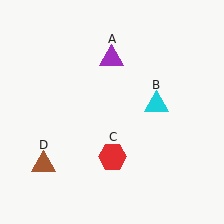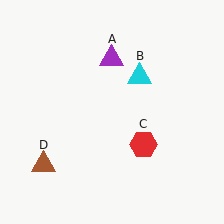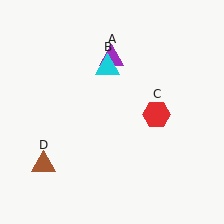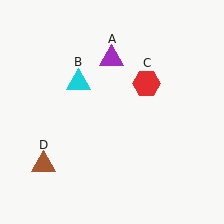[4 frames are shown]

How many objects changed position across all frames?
2 objects changed position: cyan triangle (object B), red hexagon (object C).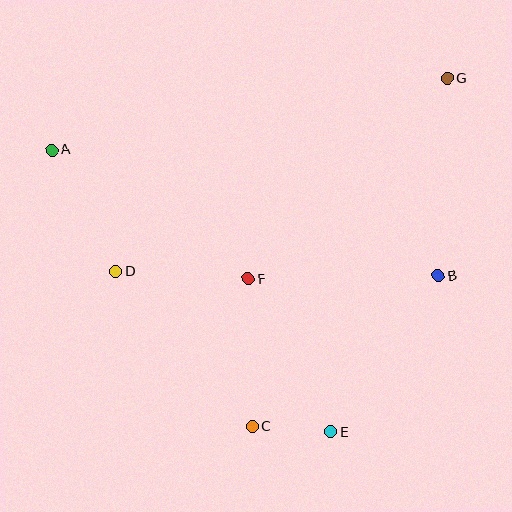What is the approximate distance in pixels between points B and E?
The distance between B and E is approximately 190 pixels.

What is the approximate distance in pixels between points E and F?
The distance between E and F is approximately 174 pixels.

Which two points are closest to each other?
Points C and E are closest to each other.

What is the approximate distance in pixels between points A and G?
The distance between A and G is approximately 402 pixels.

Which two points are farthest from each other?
Points A and B are farthest from each other.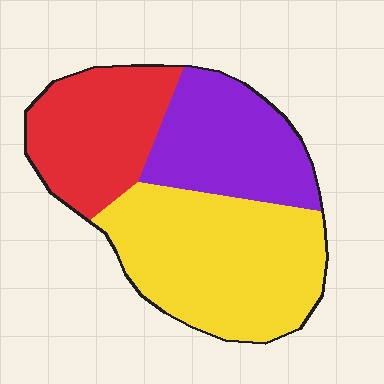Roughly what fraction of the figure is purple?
Purple covers 28% of the figure.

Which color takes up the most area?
Yellow, at roughly 45%.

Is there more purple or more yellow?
Yellow.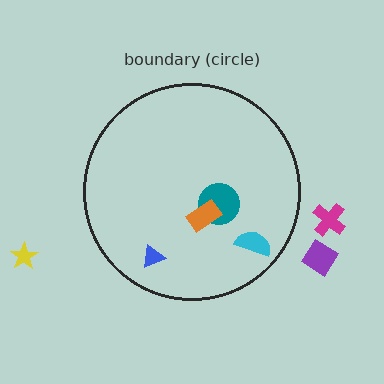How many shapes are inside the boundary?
4 inside, 3 outside.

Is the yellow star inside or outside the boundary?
Outside.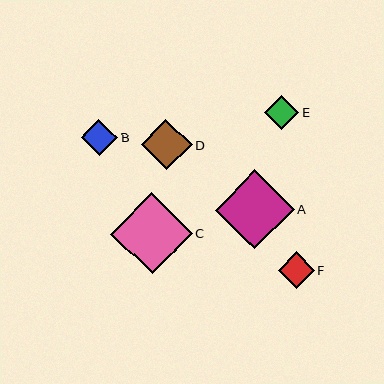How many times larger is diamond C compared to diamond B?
Diamond C is approximately 2.3 times the size of diamond B.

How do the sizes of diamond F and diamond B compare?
Diamond F and diamond B are approximately the same size.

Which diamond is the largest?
Diamond C is the largest with a size of approximately 82 pixels.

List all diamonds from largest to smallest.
From largest to smallest: C, A, D, F, B, E.